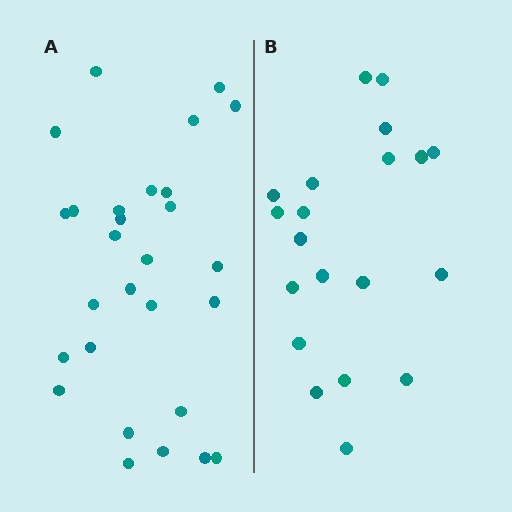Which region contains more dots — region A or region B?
Region A (the left region) has more dots.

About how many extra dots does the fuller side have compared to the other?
Region A has roughly 8 or so more dots than region B.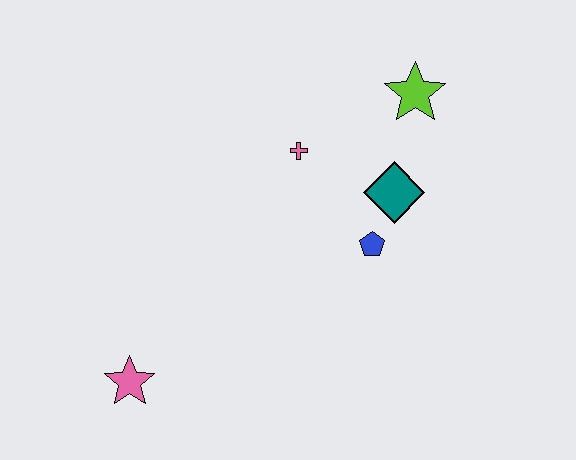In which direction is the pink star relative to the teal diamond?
The pink star is to the left of the teal diamond.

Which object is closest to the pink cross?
The teal diamond is closest to the pink cross.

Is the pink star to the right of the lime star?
No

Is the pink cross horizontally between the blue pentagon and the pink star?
Yes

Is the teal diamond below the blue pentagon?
No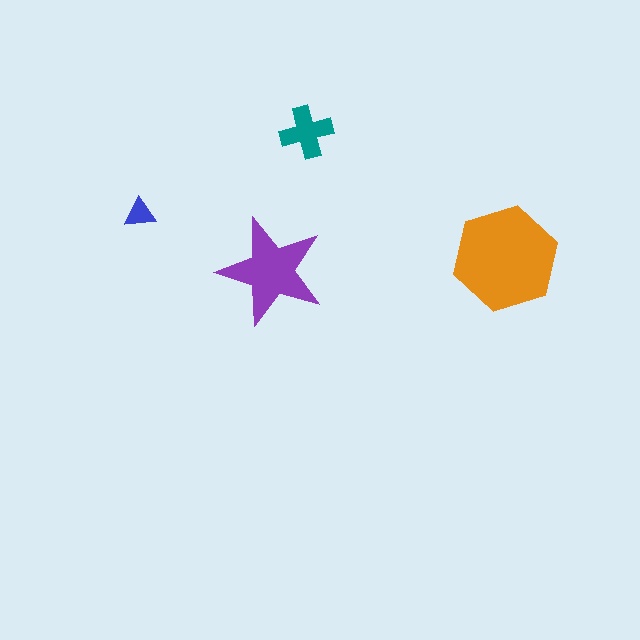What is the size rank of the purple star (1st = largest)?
2nd.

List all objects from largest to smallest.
The orange hexagon, the purple star, the teal cross, the blue triangle.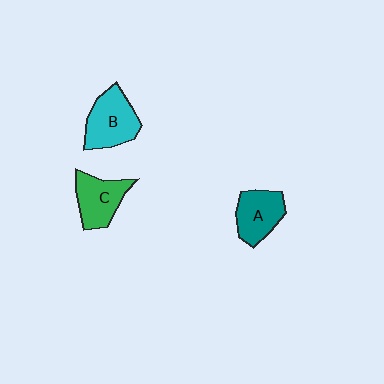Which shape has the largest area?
Shape B (cyan).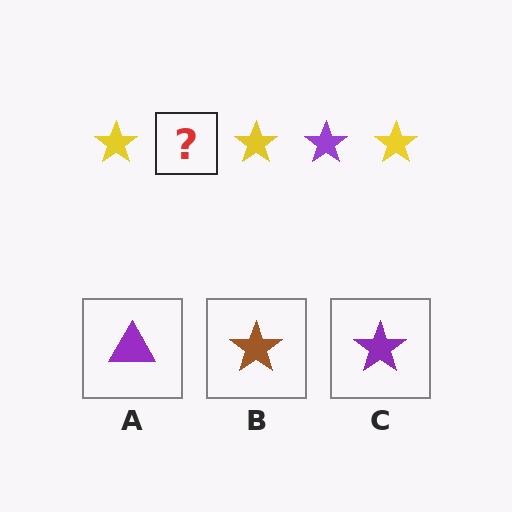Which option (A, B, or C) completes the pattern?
C.